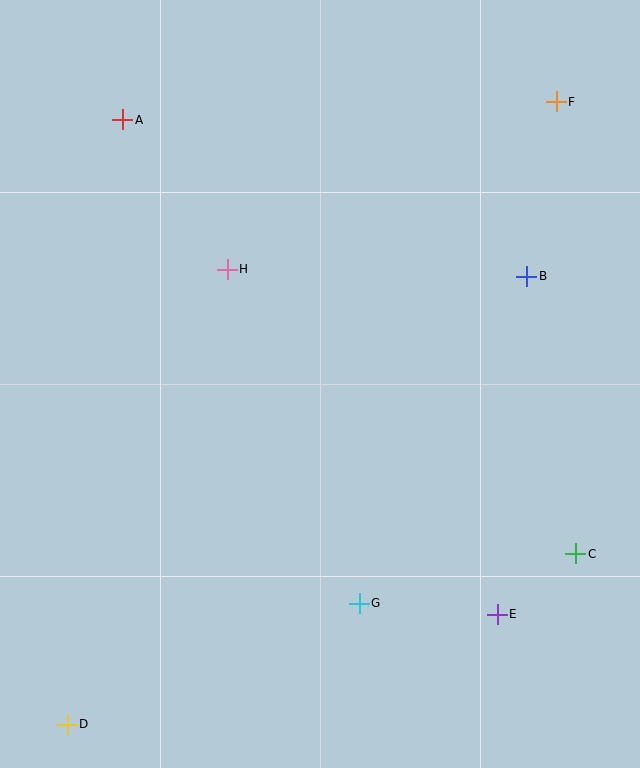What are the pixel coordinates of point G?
Point G is at (359, 603).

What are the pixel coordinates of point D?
Point D is at (67, 724).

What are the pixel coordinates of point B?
Point B is at (527, 276).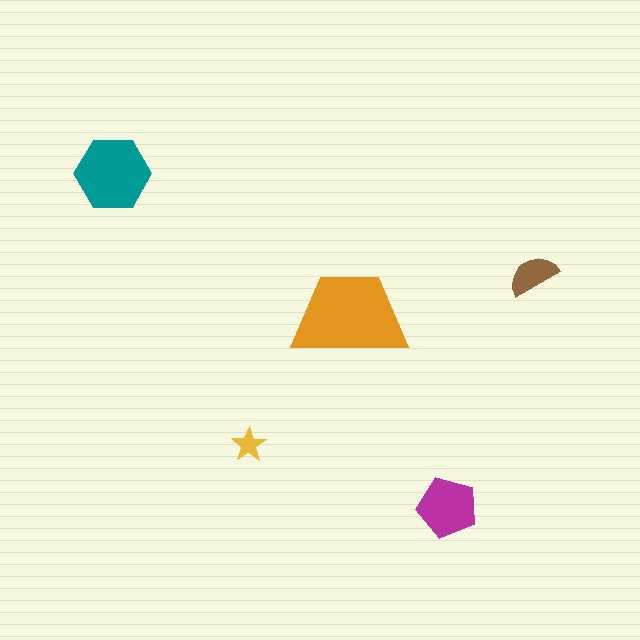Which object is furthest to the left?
The teal hexagon is leftmost.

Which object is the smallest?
The yellow star.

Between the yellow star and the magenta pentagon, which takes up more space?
The magenta pentagon.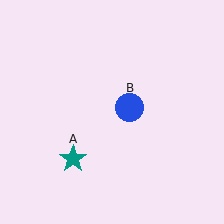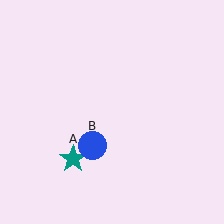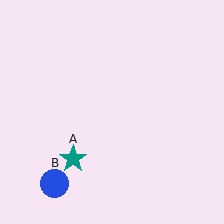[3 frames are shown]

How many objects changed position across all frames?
1 object changed position: blue circle (object B).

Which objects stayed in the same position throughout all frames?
Teal star (object A) remained stationary.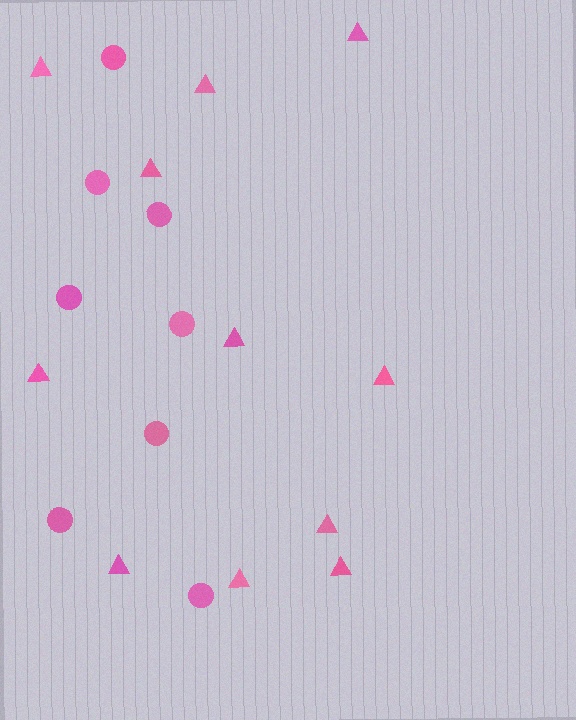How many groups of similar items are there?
There are 2 groups: one group of triangles (11) and one group of circles (8).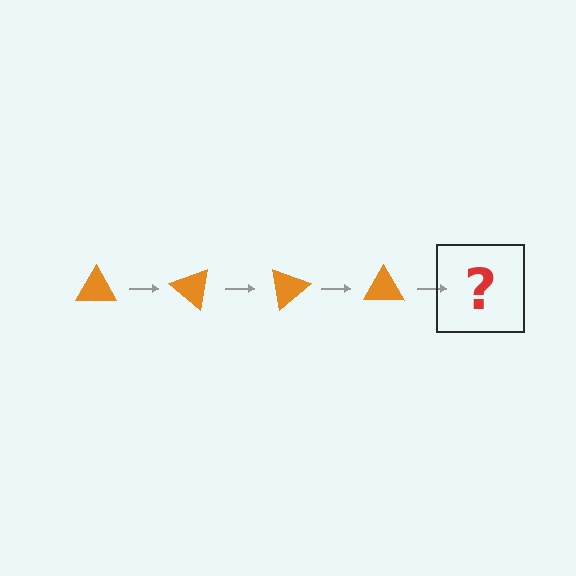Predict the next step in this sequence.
The next step is an orange triangle rotated 160 degrees.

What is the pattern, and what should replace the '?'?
The pattern is that the triangle rotates 40 degrees each step. The '?' should be an orange triangle rotated 160 degrees.